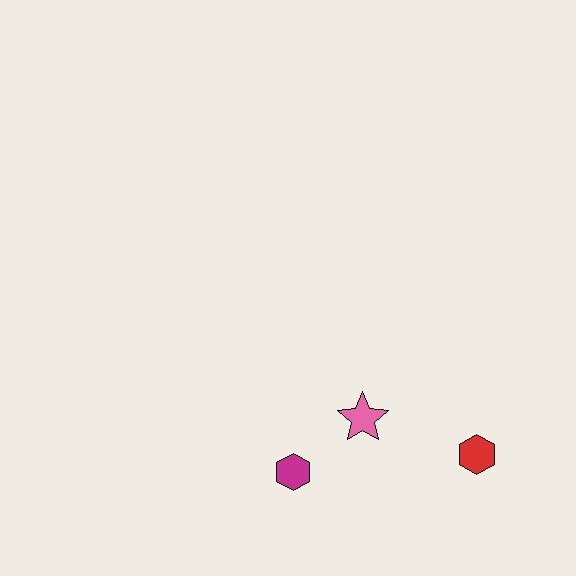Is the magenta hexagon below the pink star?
Yes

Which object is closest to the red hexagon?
The pink star is closest to the red hexagon.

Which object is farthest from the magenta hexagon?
The red hexagon is farthest from the magenta hexagon.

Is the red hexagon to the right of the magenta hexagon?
Yes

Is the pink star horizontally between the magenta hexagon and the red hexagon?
Yes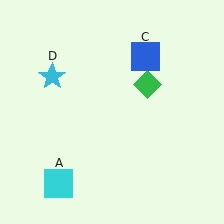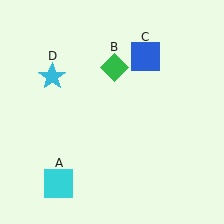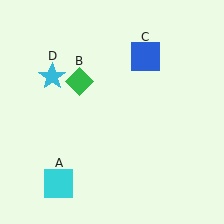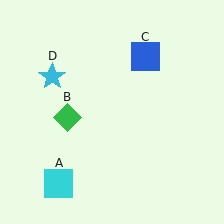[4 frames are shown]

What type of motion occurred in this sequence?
The green diamond (object B) rotated counterclockwise around the center of the scene.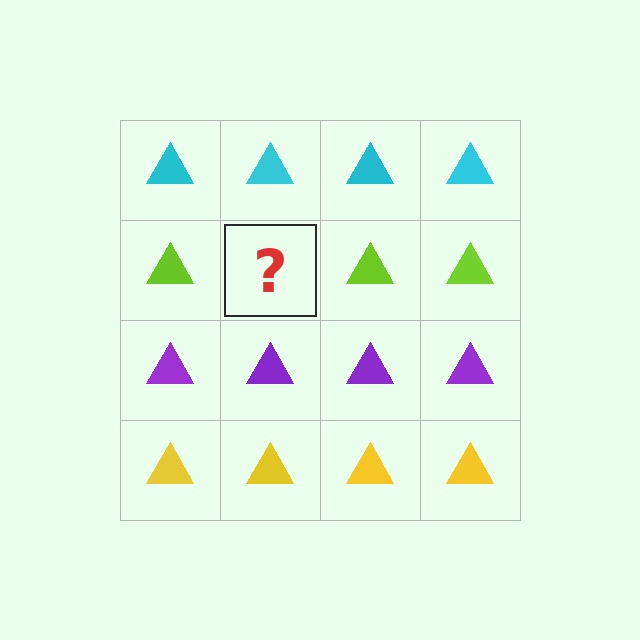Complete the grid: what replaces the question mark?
The question mark should be replaced with a lime triangle.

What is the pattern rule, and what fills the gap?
The rule is that each row has a consistent color. The gap should be filled with a lime triangle.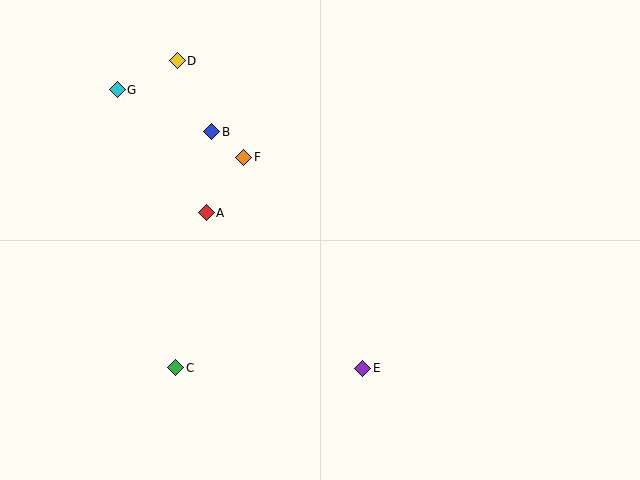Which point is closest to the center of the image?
Point F at (244, 157) is closest to the center.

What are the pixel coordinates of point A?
Point A is at (206, 213).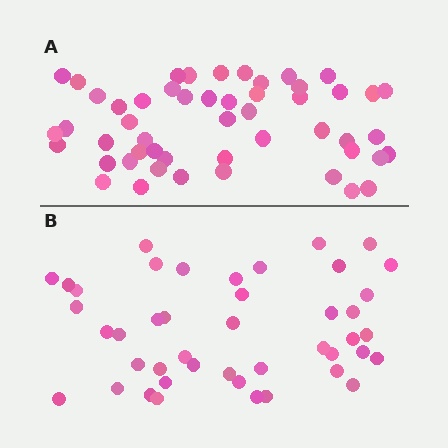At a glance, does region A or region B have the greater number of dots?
Region A (the top region) has more dots.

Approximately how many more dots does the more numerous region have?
Region A has roughly 8 or so more dots than region B.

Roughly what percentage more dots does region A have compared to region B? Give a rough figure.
About 15% more.